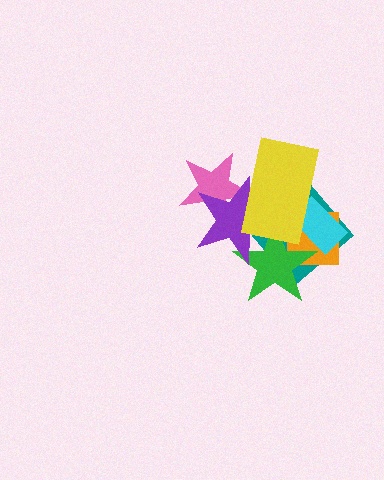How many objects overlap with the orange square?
4 objects overlap with the orange square.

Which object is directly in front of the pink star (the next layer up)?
The purple star is directly in front of the pink star.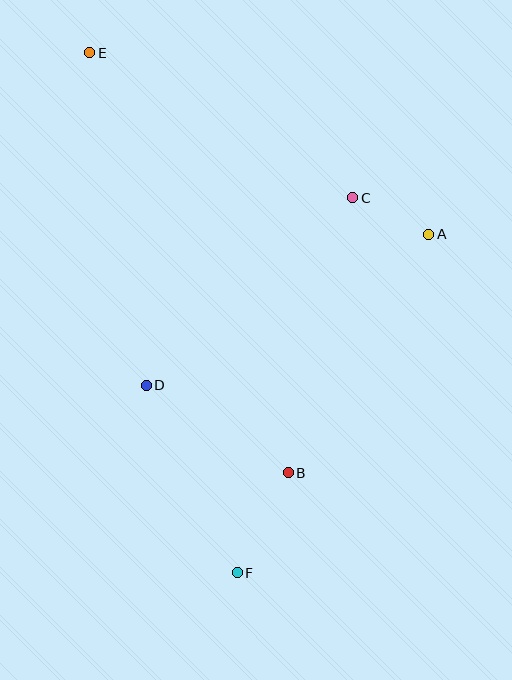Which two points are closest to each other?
Points A and C are closest to each other.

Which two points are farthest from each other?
Points E and F are farthest from each other.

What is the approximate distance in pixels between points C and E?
The distance between C and E is approximately 301 pixels.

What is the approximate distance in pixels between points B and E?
The distance between B and E is approximately 465 pixels.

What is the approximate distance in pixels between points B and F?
The distance between B and F is approximately 112 pixels.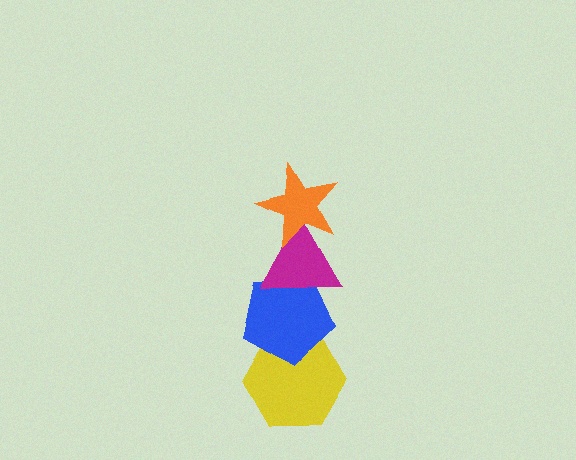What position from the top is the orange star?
The orange star is 1st from the top.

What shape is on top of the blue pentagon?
The magenta triangle is on top of the blue pentagon.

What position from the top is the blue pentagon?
The blue pentagon is 3rd from the top.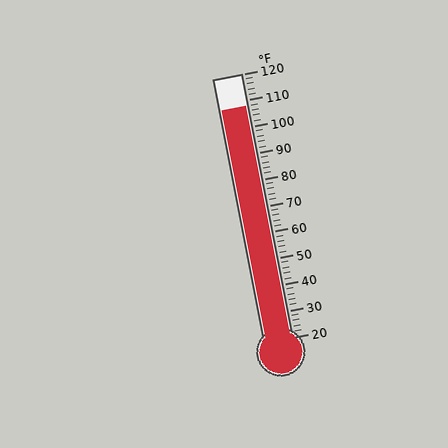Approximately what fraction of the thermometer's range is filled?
The thermometer is filled to approximately 90% of its range.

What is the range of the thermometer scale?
The thermometer scale ranges from 20°F to 120°F.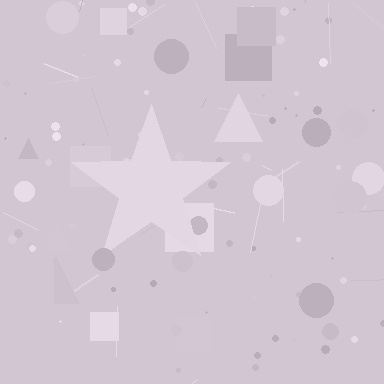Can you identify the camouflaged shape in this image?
The camouflaged shape is a star.